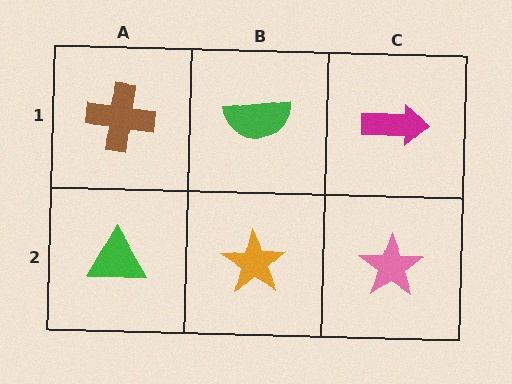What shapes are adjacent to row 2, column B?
A green semicircle (row 1, column B), a green triangle (row 2, column A), a pink star (row 2, column C).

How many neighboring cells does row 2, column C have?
2.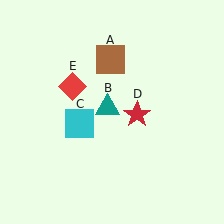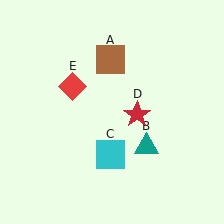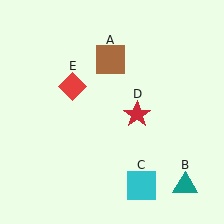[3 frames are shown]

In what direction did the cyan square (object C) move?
The cyan square (object C) moved down and to the right.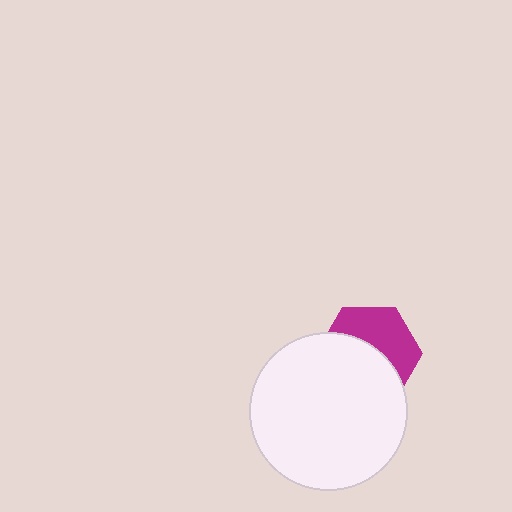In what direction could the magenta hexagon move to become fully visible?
The magenta hexagon could move up. That would shift it out from behind the white circle entirely.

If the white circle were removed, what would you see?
You would see the complete magenta hexagon.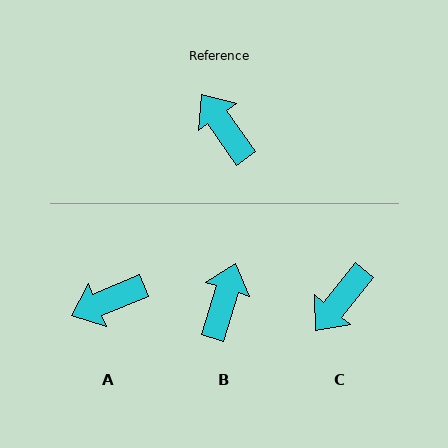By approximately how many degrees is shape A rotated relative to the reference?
Approximately 78 degrees counter-clockwise.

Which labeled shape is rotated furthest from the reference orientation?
C, about 106 degrees away.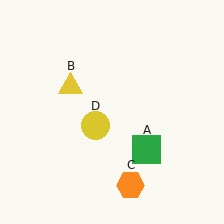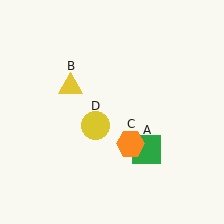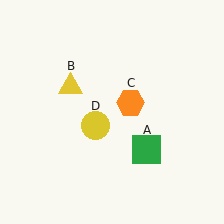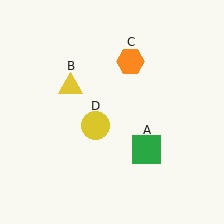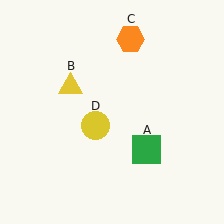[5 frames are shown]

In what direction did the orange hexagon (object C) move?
The orange hexagon (object C) moved up.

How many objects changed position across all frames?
1 object changed position: orange hexagon (object C).